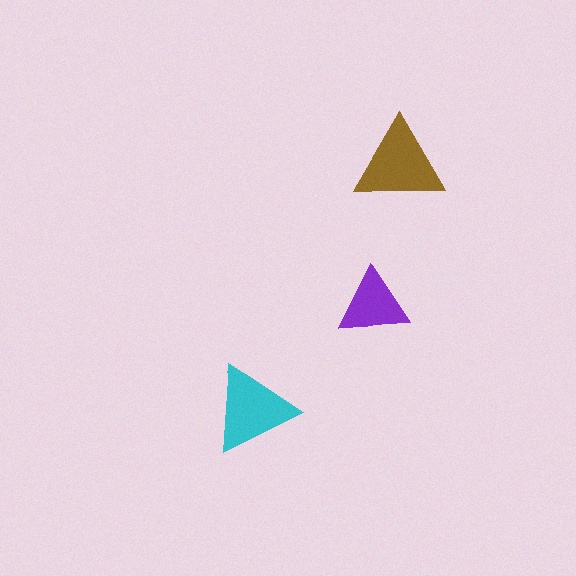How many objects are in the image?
There are 3 objects in the image.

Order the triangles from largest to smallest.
the brown one, the cyan one, the purple one.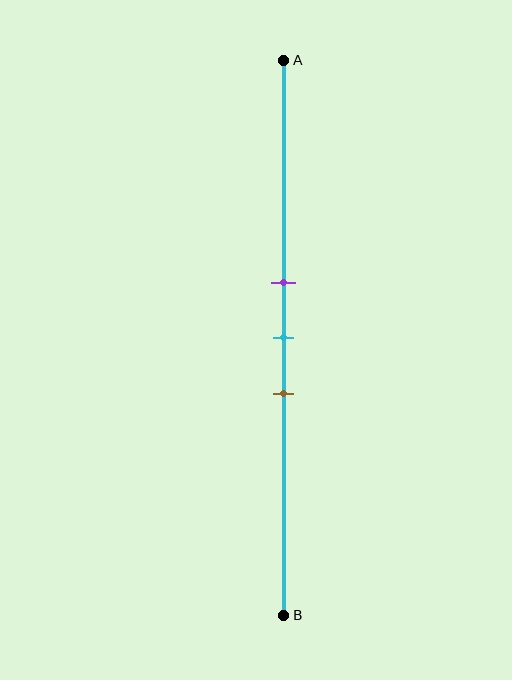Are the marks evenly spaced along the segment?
Yes, the marks are approximately evenly spaced.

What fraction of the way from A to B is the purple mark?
The purple mark is approximately 40% (0.4) of the way from A to B.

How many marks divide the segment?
There are 3 marks dividing the segment.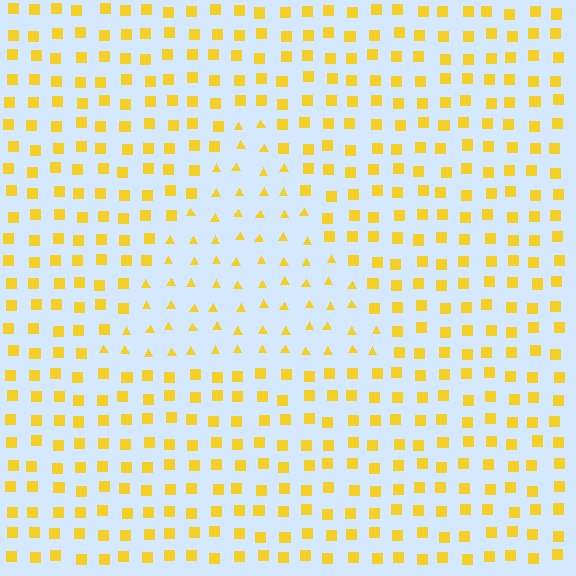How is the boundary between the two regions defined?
The boundary is defined by a change in element shape: triangles inside vs. squares outside. All elements share the same color and spacing.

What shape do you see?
I see a triangle.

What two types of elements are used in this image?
The image uses triangles inside the triangle region and squares outside it.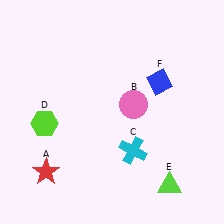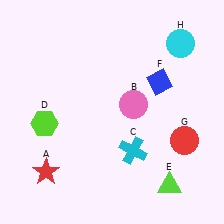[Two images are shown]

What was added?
A red circle (G), a cyan circle (H) were added in Image 2.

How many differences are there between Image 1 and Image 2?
There are 2 differences between the two images.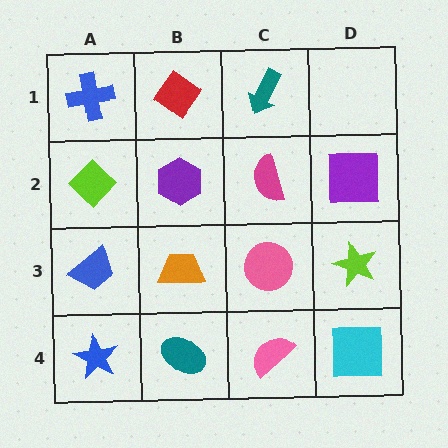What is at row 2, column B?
A purple hexagon.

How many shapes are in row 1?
3 shapes.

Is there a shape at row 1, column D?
No, that cell is empty.